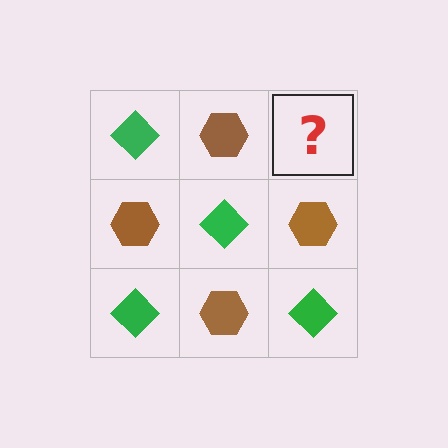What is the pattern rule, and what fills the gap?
The rule is that it alternates green diamond and brown hexagon in a checkerboard pattern. The gap should be filled with a green diamond.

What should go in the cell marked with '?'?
The missing cell should contain a green diamond.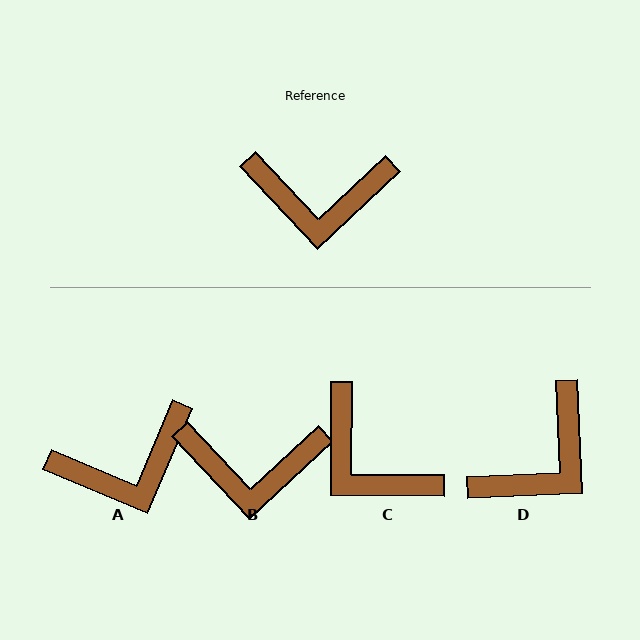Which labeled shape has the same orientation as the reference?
B.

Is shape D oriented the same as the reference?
No, it is off by about 49 degrees.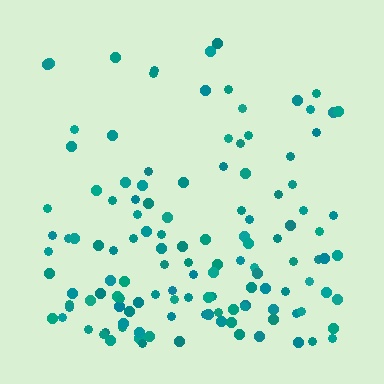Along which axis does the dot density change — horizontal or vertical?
Vertical.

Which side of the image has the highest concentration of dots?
The bottom.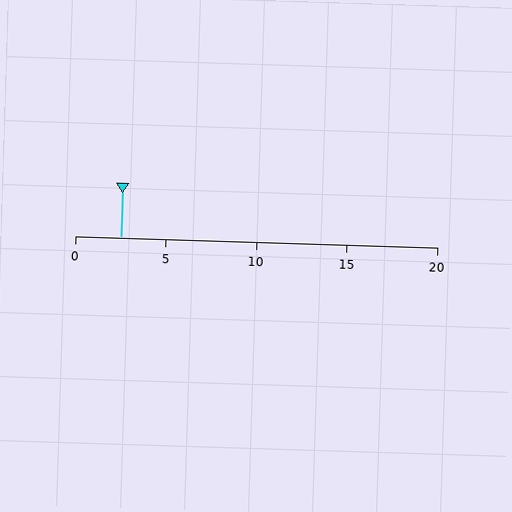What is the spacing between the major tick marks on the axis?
The major ticks are spaced 5 apart.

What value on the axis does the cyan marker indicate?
The marker indicates approximately 2.5.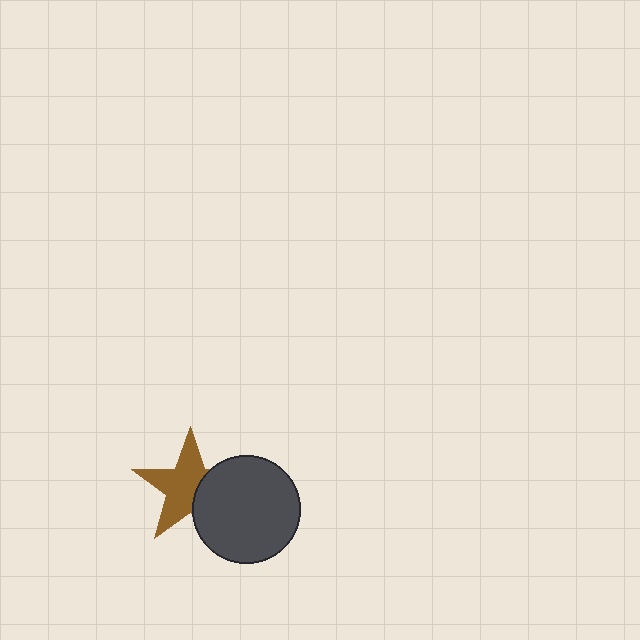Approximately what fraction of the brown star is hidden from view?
Roughly 36% of the brown star is hidden behind the dark gray circle.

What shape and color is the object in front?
The object in front is a dark gray circle.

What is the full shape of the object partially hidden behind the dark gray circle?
The partially hidden object is a brown star.